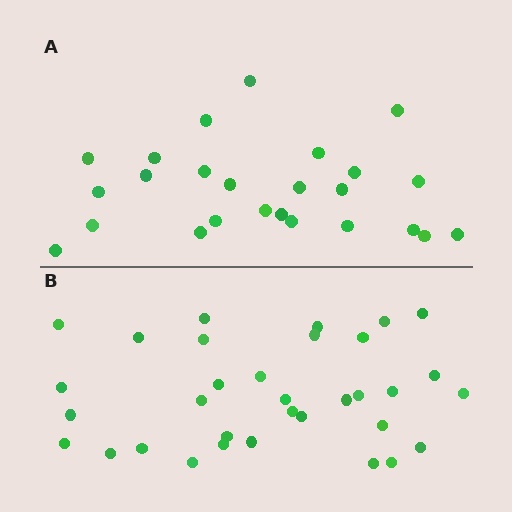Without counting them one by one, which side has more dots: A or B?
Region B (the bottom region) has more dots.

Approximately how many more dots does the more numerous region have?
Region B has roughly 8 or so more dots than region A.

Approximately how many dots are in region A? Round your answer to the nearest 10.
About 20 dots. (The exact count is 25, which rounds to 20.)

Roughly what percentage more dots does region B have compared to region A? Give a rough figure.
About 30% more.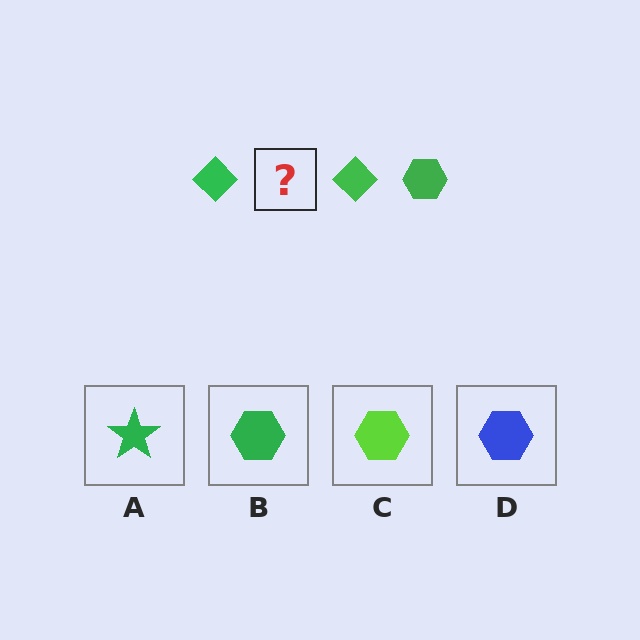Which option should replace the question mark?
Option B.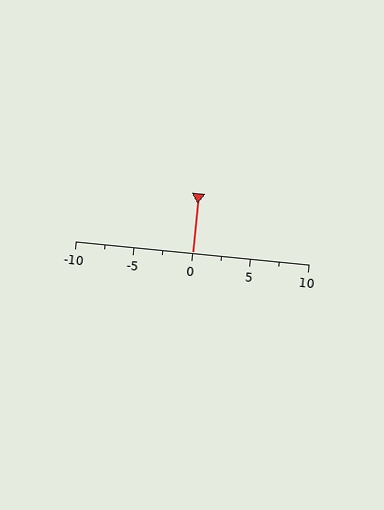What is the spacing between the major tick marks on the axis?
The major ticks are spaced 5 apart.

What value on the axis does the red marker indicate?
The marker indicates approximately 0.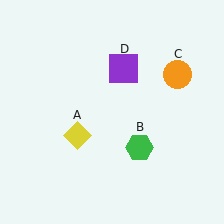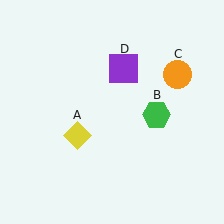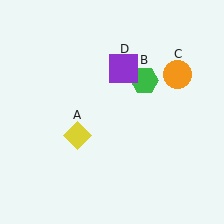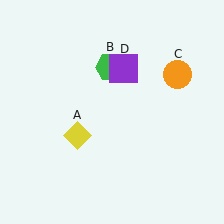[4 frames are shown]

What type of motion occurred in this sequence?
The green hexagon (object B) rotated counterclockwise around the center of the scene.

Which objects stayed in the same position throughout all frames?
Yellow diamond (object A) and orange circle (object C) and purple square (object D) remained stationary.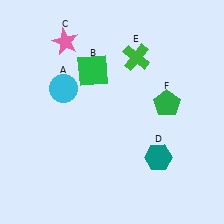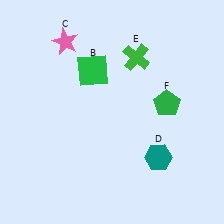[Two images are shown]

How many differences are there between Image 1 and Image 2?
There is 1 difference between the two images.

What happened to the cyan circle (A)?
The cyan circle (A) was removed in Image 2. It was in the top-left area of Image 1.